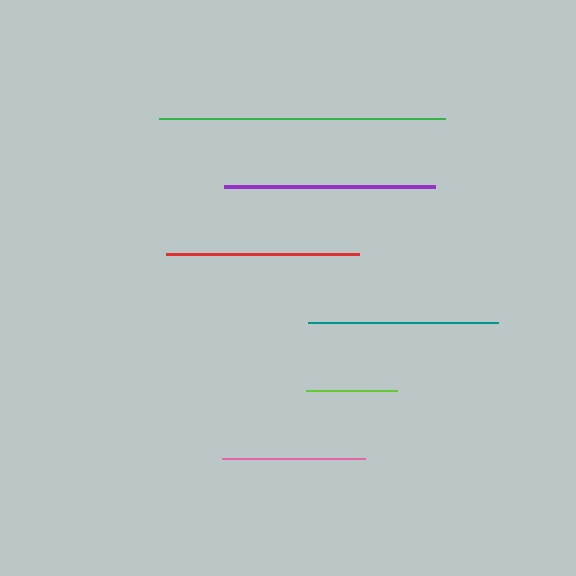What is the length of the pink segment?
The pink segment is approximately 143 pixels long.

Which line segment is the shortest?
The lime line is the shortest at approximately 91 pixels.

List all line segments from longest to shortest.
From longest to shortest: green, purple, red, teal, pink, lime.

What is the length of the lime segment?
The lime segment is approximately 91 pixels long.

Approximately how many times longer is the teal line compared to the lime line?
The teal line is approximately 2.1 times the length of the lime line.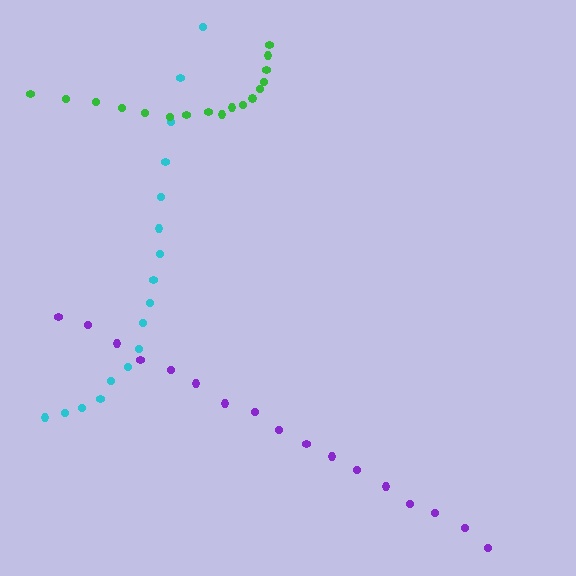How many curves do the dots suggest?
There are 3 distinct paths.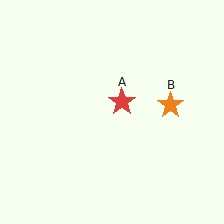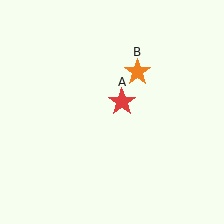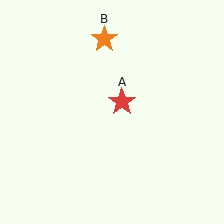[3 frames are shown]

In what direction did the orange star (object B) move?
The orange star (object B) moved up and to the left.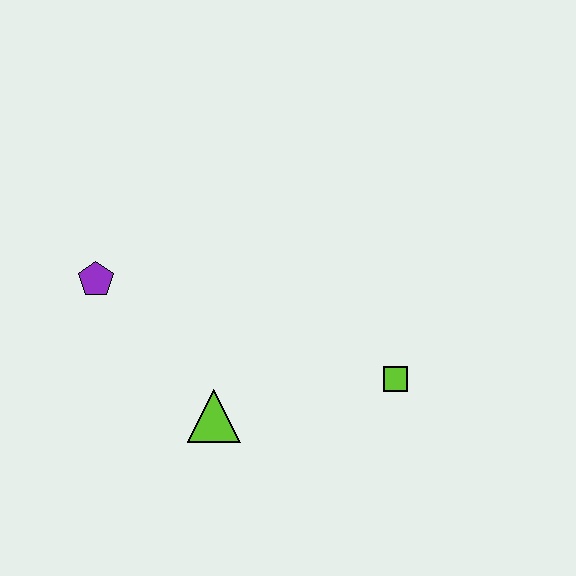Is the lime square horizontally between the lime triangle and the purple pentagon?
No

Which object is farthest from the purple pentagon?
The lime square is farthest from the purple pentagon.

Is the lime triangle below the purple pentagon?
Yes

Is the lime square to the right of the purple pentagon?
Yes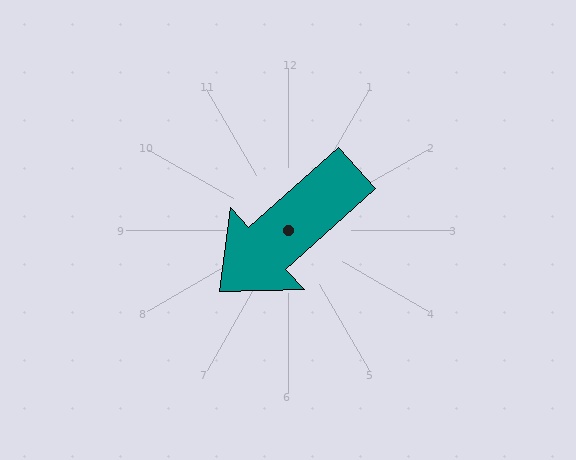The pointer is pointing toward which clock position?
Roughly 8 o'clock.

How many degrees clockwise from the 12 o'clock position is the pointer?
Approximately 228 degrees.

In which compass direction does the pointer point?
Southwest.